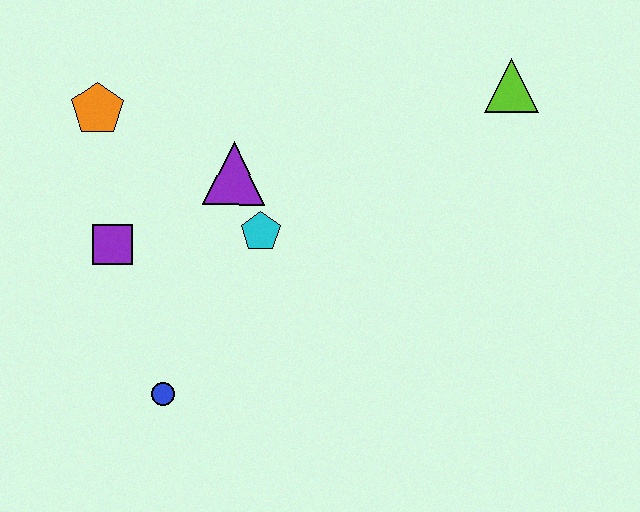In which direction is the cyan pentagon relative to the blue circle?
The cyan pentagon is above the blue circle.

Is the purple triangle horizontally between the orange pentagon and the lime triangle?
Yes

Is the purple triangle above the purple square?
Yes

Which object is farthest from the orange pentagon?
The lime triangle is farthest from the orange pentagon.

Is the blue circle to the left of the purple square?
No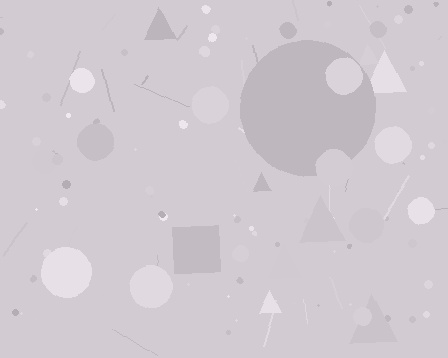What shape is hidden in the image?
A circle is hidden in the image.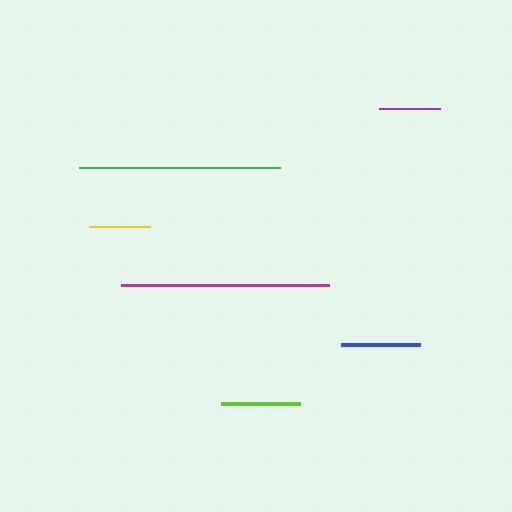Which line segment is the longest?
The magenta line is the longest at approximately 207 pixels.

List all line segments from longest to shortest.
From longest to shortest: magenta, green, lime, blue, yellow, purple.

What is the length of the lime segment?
The lime segment is approximately 79 pixels long.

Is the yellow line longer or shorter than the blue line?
The blue line is longer than the yellow line.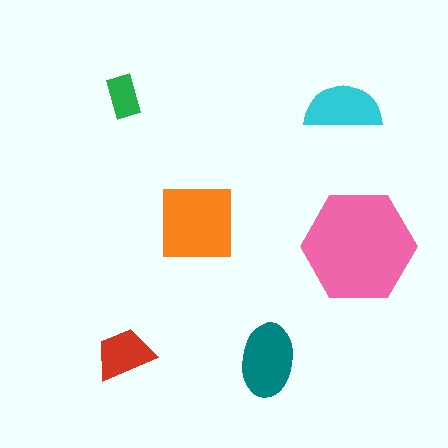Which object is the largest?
The pink hexagon.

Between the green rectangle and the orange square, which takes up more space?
The orange square.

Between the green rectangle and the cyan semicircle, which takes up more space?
The cyan semicircle.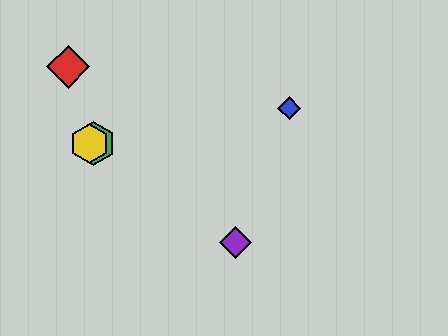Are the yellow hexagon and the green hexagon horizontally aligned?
Yes, both are at y≈143.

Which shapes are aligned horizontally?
The green hexagon, the yellow hexagon are aligned horizontally.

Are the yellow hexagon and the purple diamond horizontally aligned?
No, the yellow hexagon is at y≈143 and the purple diamond is at y≈243.